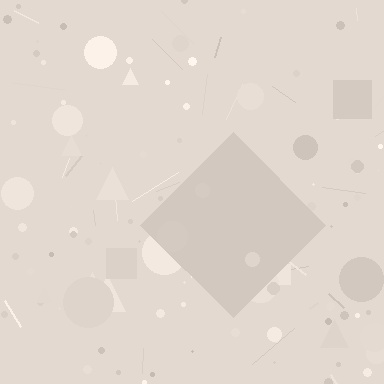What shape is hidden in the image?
A diamond is hidden in the image.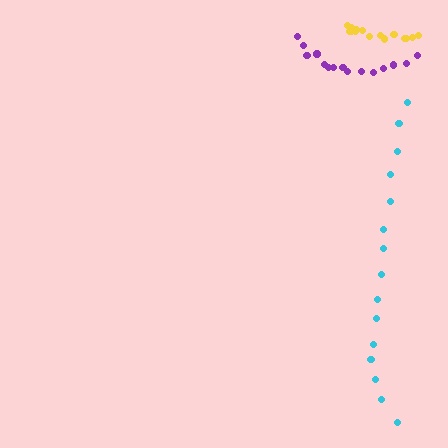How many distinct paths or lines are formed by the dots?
There are 3 distinct paths.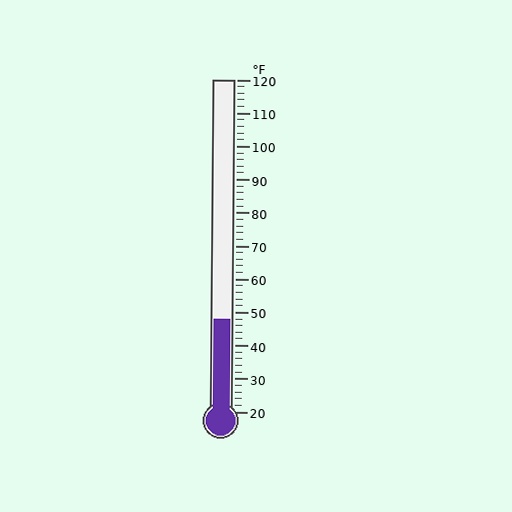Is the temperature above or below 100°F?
The temperature is below 100°F.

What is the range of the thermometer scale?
The thermometer scale ranges from 20°F to 120°F.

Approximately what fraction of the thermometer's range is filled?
The thermometer is filled to approximately 30% of its range.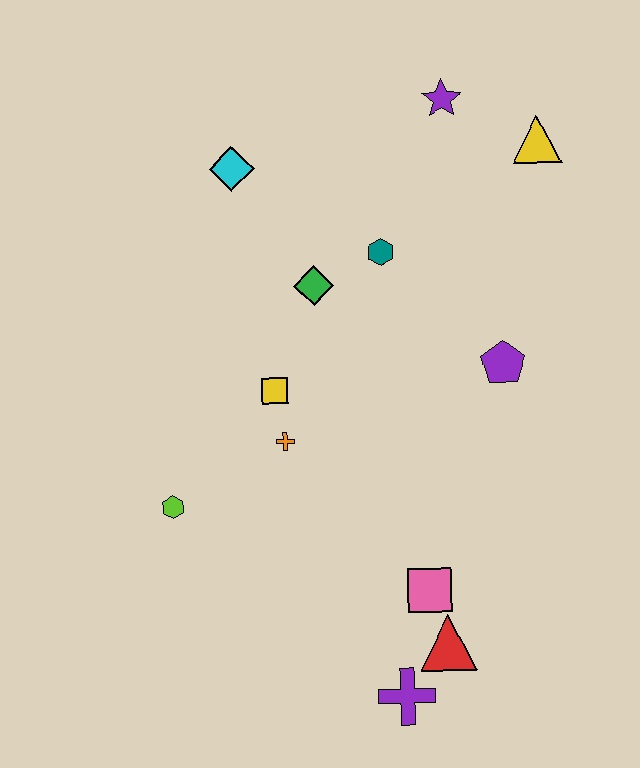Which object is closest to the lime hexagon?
The orange cross is closest to the lime hexagon.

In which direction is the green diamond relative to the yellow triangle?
The green diamond is to the left of the yellow triangle.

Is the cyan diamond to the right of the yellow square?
No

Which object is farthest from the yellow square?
The yellow triangle is farthest from the yellow square.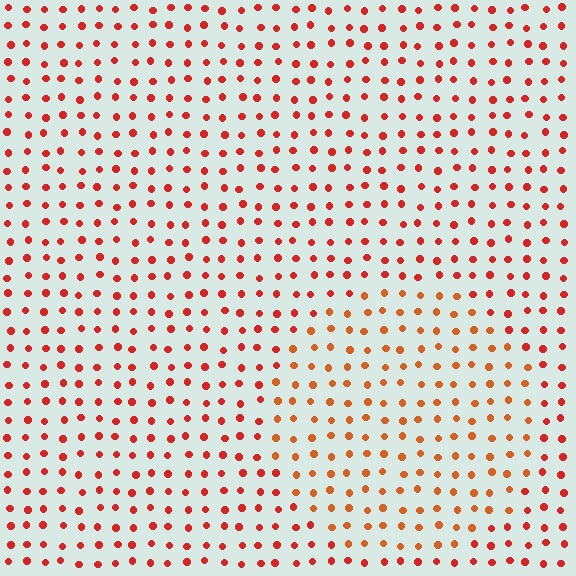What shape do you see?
I see a circle.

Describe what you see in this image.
The image is filled with small red elements in a uniform arrangement. A circle-shaped region is visible where the elements are tinted to a slightly different hue, forming a subtle color boundary.